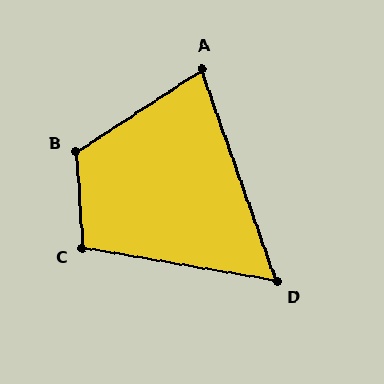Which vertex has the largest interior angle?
B, at approximately 119 degrees.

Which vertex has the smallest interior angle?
D, at approximately 61 degrees.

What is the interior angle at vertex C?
Approximately 104 degrees (obtuse).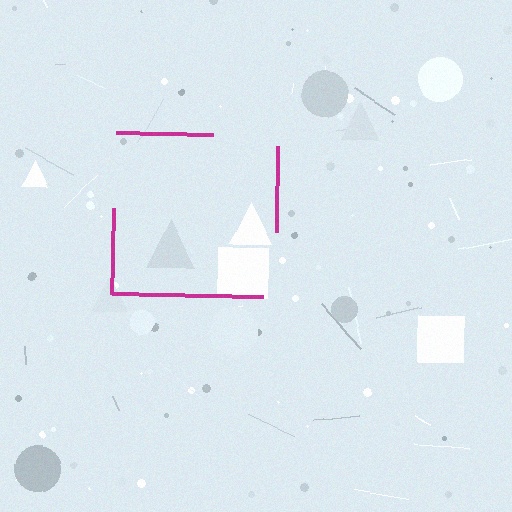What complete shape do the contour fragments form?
The contour fragments form a square.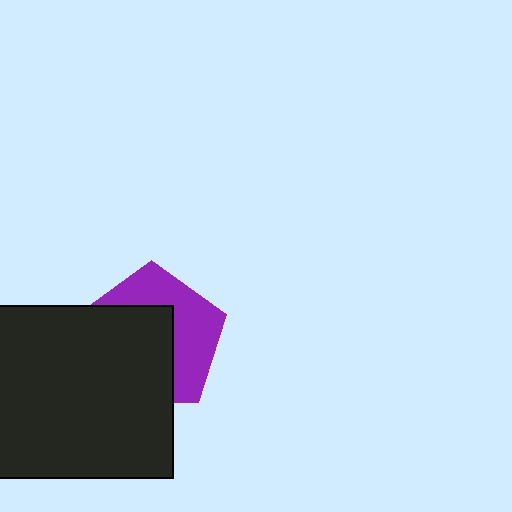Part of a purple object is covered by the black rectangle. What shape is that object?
It is a pentagon.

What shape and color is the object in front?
The object in front is a black rectangle.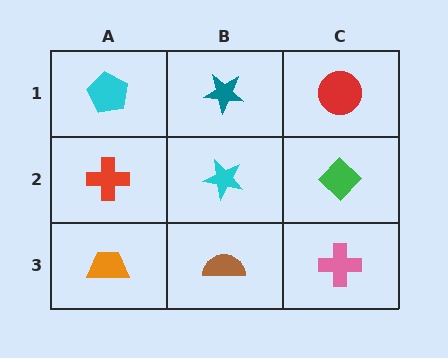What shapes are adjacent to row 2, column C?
A red circle (row 1, column C), a pink cross (row 3, column C), a cyan star (row 2, column B).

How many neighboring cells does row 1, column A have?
2.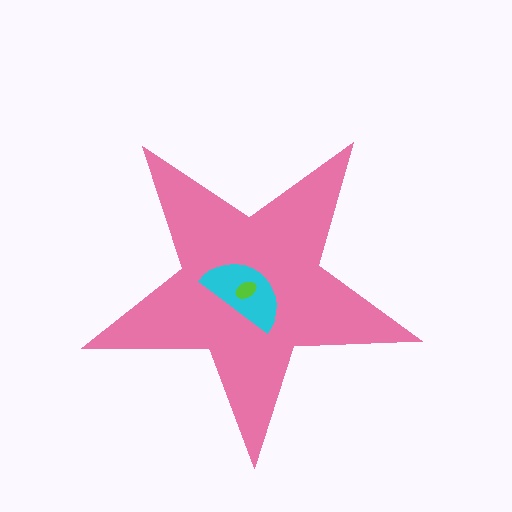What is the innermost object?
The lime ellipse.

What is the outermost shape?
The pink star.